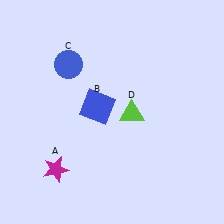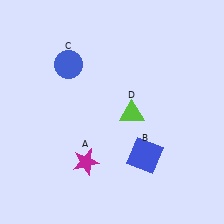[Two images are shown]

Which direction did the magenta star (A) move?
The magenta star (A) moved right.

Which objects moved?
The objects that moved are: the magenta star (A), the blue square (B).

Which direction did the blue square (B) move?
The blue square (B) moved down.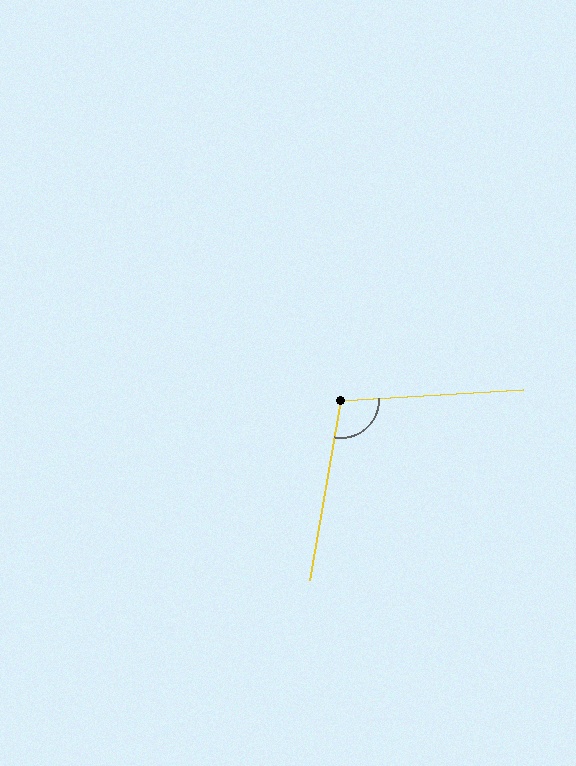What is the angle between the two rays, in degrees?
Approximately 103 degrees.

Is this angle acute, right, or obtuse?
It is obtuse.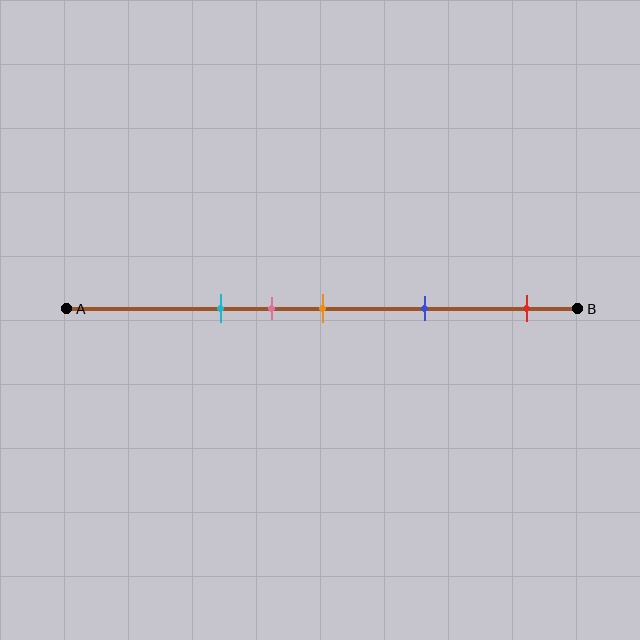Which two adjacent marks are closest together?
The pink and orange marks are the closest adjacent pair.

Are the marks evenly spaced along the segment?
No, the marks are not evenly spaced.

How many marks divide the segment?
There are 5 marks dividing the segment.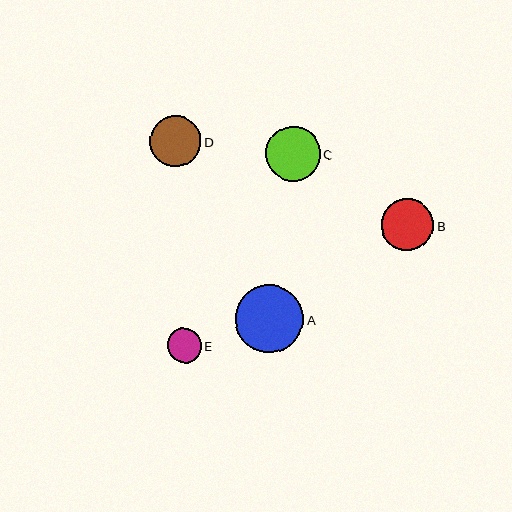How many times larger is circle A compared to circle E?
Circle A is approximately 2.0 times the size of circle E.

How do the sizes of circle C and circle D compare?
Circle C and circle D are approximately the same size.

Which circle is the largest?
Circle A is the largest with a size of approximately 68 pixels.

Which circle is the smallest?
Circle E is the smallest with a size of approximately 34 pixels.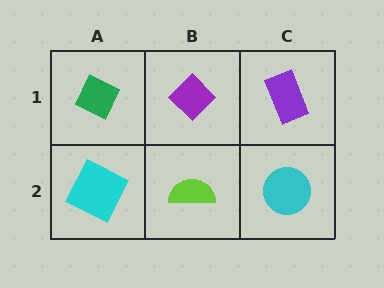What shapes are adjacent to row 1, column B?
A lime semicircle (row 2, column B), a green diamond (row 1, column A), a purple rectangle (row 1, column C).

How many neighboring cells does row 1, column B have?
3.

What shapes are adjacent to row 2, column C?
A purple rectangle (row 1, column C), a lime semicircle (row 2, column B).